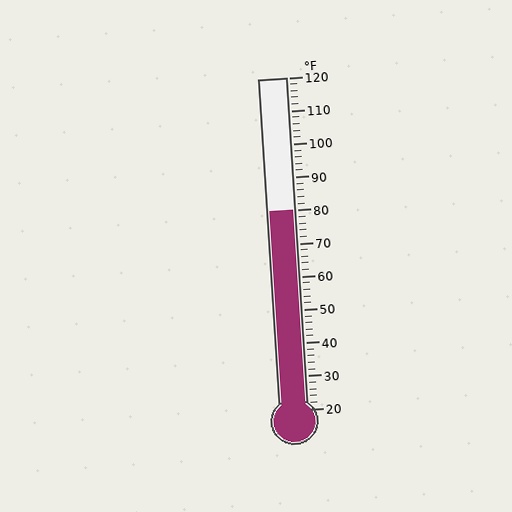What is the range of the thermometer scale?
The thermometer scale ranges from 20°F to 120°F.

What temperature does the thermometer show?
The thermometer shows approximately 80°F.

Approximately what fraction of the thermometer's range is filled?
The thermometer is filled to approximately 60% of its range.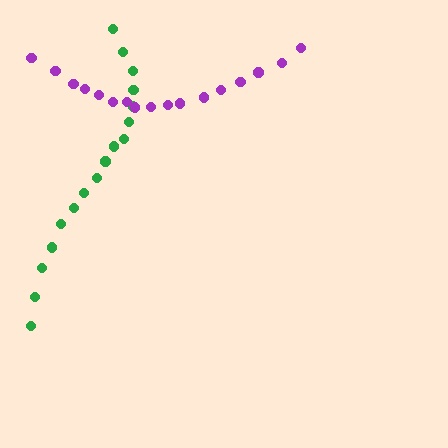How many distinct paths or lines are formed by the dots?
There are 2 distinct paths.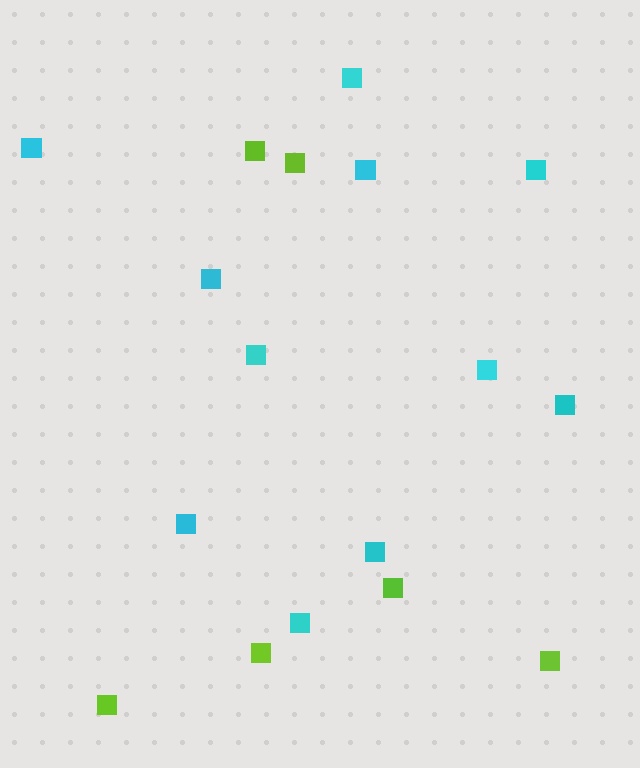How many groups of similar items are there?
There are 2 groups: one group of cyan squares (11) and one group of lime squares (6).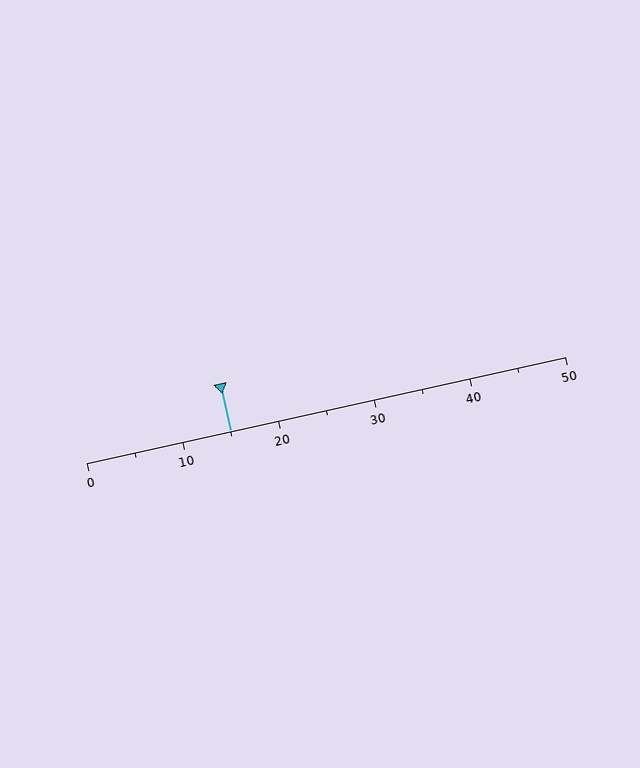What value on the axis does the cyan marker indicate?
The marker indicates approximately 15.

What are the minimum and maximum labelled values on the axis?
The axis runs from 0 to 50.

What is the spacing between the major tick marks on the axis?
The major ticks are spaced 10 apart.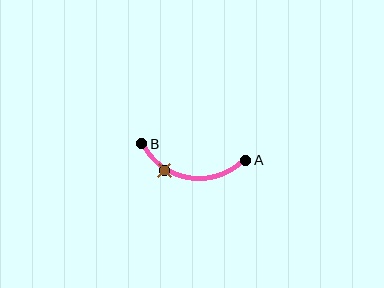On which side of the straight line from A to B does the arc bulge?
The arc bulges below the straight line connecting A and B.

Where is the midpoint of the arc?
The arc midpoint is the point on the curve farthest from the straight line joining A and B. It sits below that line.